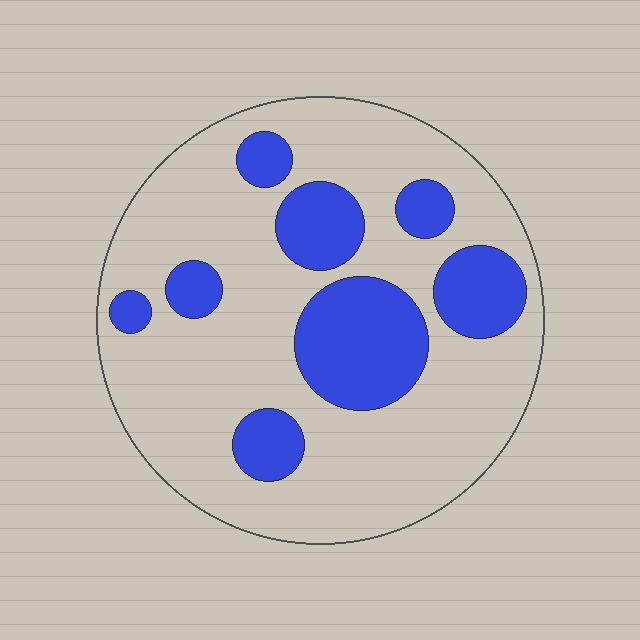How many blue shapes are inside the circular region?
8.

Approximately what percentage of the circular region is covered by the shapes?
Approximately 25%.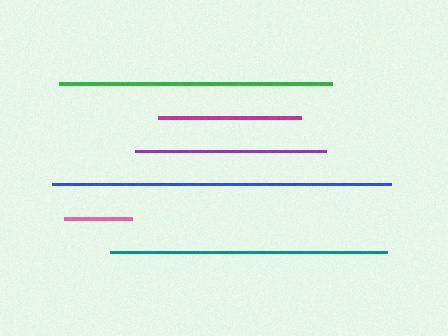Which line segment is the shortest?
The pink line is the shortest at approximately 68 pixels.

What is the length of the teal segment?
The teal segment is approximately 277 pixels long.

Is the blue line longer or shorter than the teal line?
The blue line is longer than the teal line.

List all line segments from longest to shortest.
From longest to shortest: blue, teal, green, purple, magenta, pink.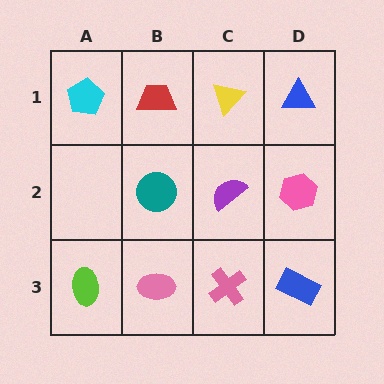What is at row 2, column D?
A pink hexagon.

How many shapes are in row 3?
4 shapes.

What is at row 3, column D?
A blue rectangle.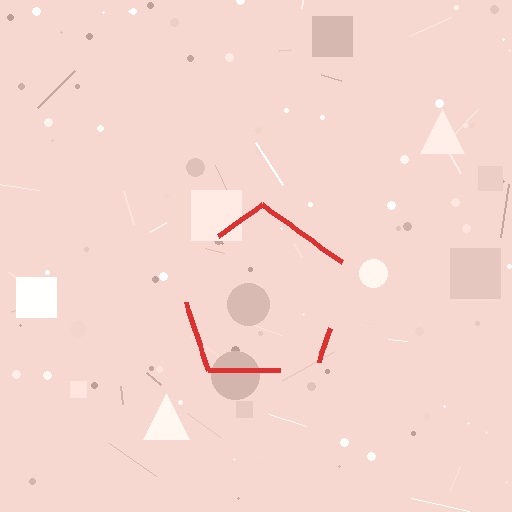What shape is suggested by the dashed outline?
The dashed outline suggests a pentagon.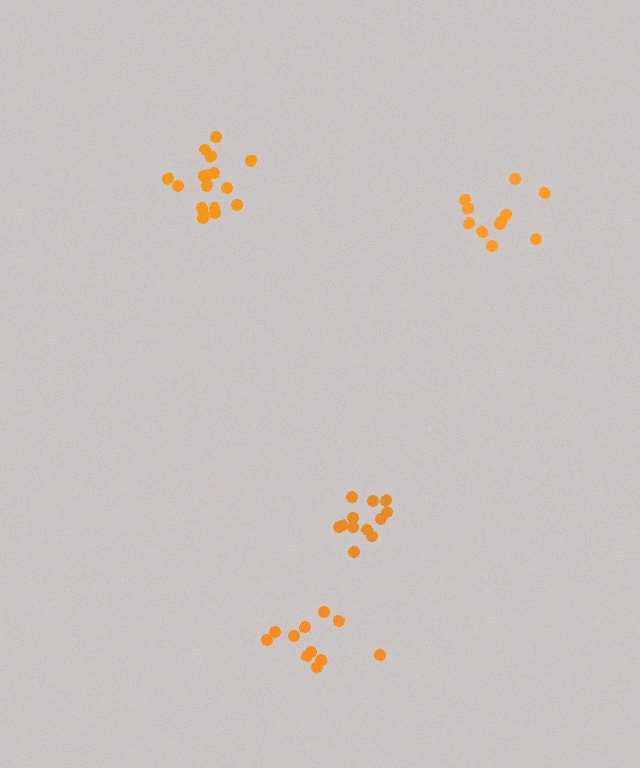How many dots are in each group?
Group 1: 11 dots, Group 2: 11 dots, Group 3: 12 dots, Group 4: 17 dots (51 total).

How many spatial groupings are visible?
There are 4 spatial groupings.